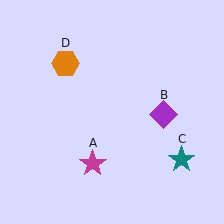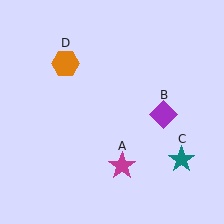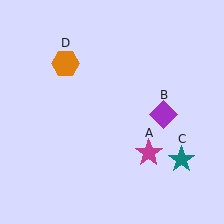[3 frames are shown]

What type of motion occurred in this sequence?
The magenta star (object A) rotated counterclockwise around the center of the scene.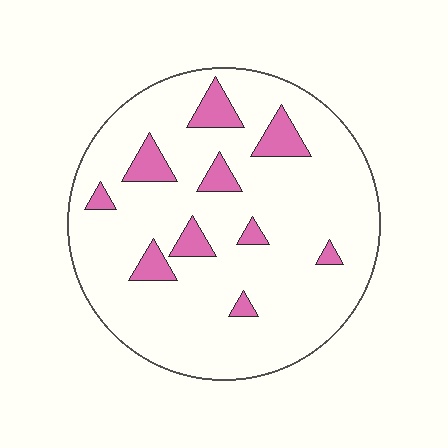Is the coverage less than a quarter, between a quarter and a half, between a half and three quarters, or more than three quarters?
Less than a quarter.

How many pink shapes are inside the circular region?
10.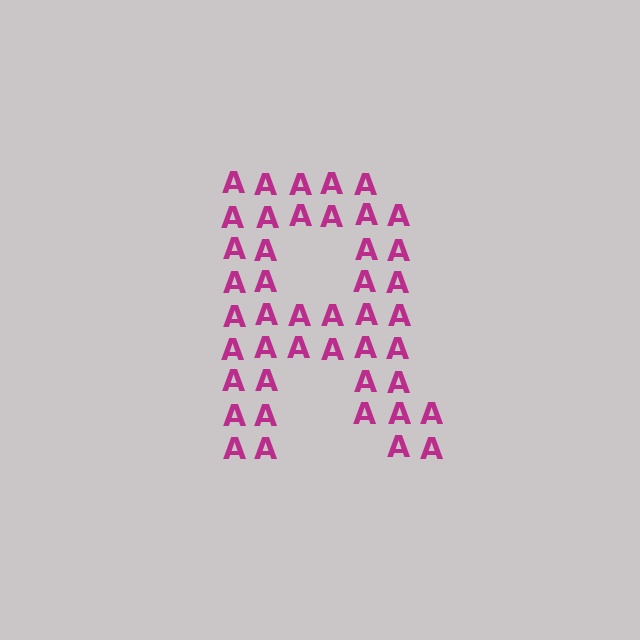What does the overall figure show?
The overall figure shows the letter R.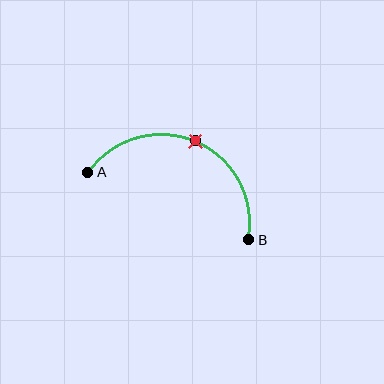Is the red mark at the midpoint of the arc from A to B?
Yes. The red mark lies on the arc at equal arc-length from both A and B — it is the arc midpoint.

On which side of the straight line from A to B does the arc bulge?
The arc bulges above the straight line connecting A and B.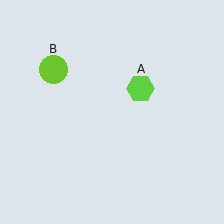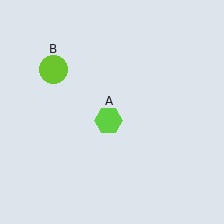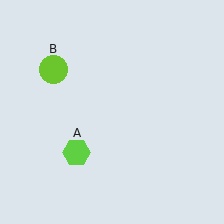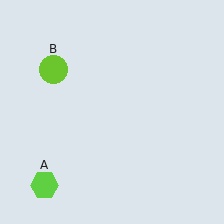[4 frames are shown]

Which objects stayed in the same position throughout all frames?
Lime circle (object B) remained stationary.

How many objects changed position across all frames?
1 object changed position: lime hexagon (object A).